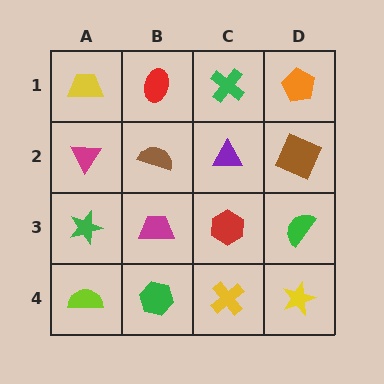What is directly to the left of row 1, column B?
A yellow trapezoid.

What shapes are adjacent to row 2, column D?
An orange pentagon (row 1, column D), a green semicircle (row 3, column D), a purple triangle (row 2, column C).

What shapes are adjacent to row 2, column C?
A green cross (row 1, column C), a red hexagon (row 3, column C), a brown semicircle (row 2, column B), a brown square (row 2, column D).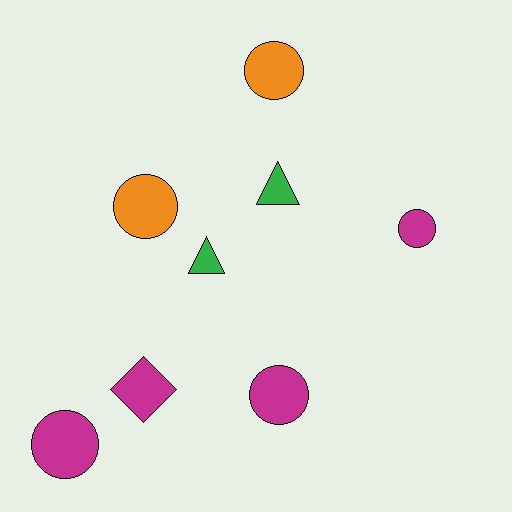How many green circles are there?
There are no green circles.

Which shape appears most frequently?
Circle, with 5 objects.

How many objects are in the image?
There are 8 objects.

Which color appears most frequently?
Magenta, with 4 objects.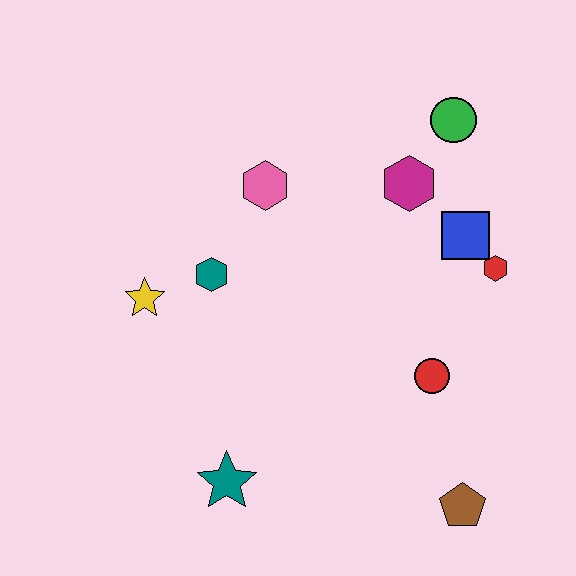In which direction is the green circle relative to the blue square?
The green circle is above the blue square.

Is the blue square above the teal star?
Yes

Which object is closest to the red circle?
The red hexagon is closest to the red circle.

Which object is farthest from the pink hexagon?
The brown pentagon is farthest from the pink hexagon.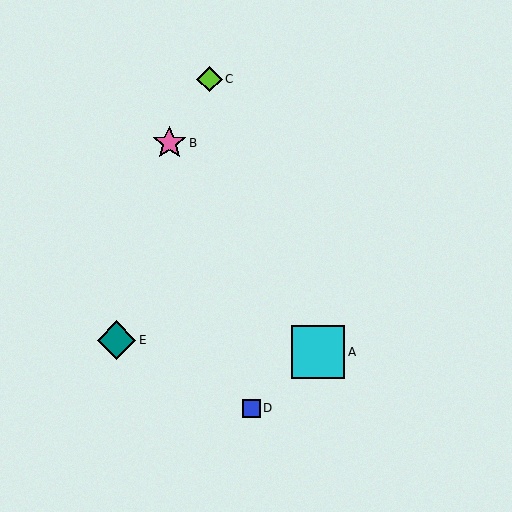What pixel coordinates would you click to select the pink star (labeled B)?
Click at (169, 143) to select the pink star B.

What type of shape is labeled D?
Shape D is a blue square.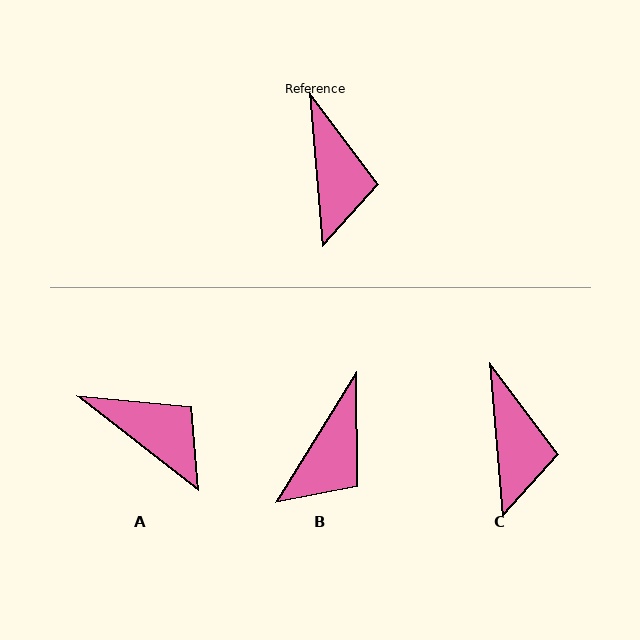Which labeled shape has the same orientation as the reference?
C.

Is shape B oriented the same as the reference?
No, it is off by about 36 degrees.